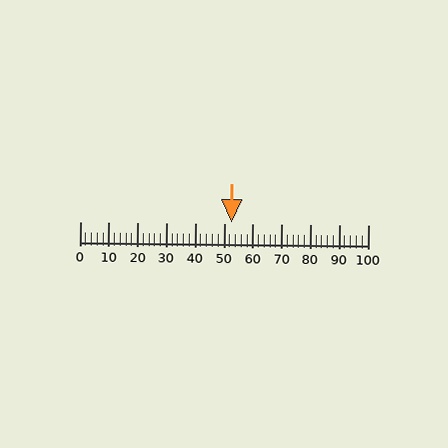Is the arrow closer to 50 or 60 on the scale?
The arrow is closer to 50.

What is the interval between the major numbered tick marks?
The major tick marks are spaced 10 units apart.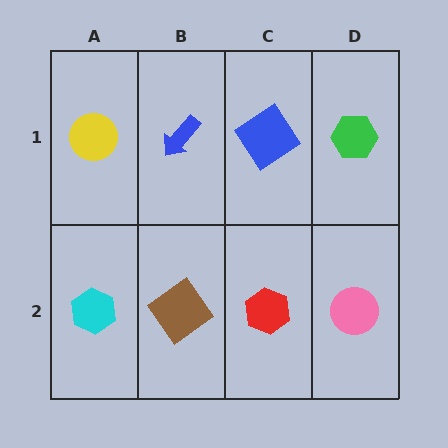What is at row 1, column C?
A blue diamond.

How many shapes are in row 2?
4 shapes.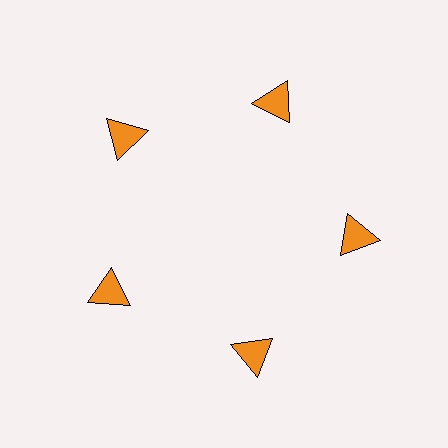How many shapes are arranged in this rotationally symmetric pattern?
There are 5 shapes, arranged in 5 groups of 1.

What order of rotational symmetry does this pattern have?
This pattern has 5-fold rotational symmetry.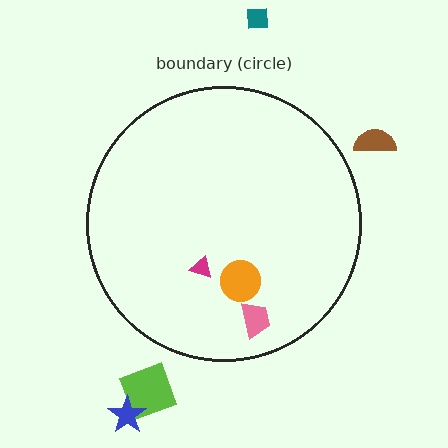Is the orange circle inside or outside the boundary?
Inside.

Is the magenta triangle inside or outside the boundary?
Inside.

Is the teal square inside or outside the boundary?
Outside.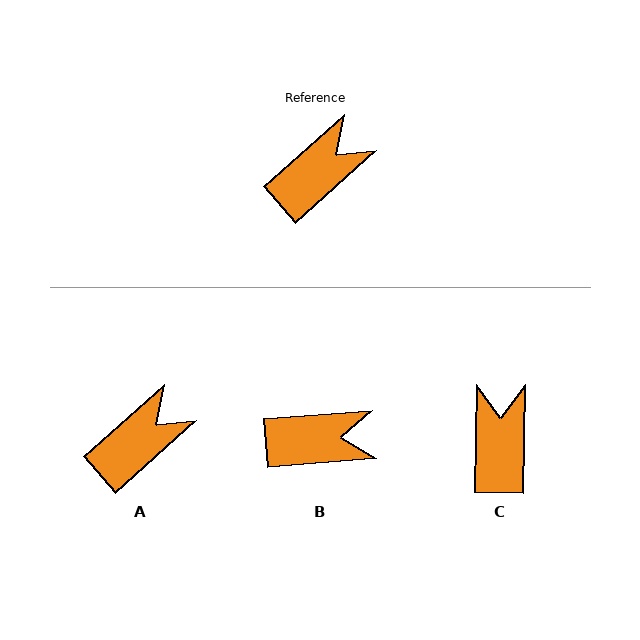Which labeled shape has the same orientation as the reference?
A.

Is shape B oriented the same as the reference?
No, it is off by about 37 degrees.